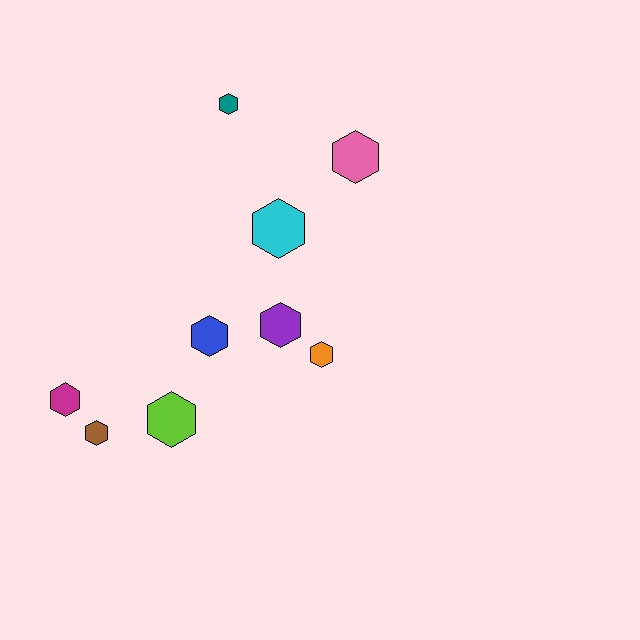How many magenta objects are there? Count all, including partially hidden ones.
There is 1 magenta object.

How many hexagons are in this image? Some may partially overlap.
There are 9 hexagons.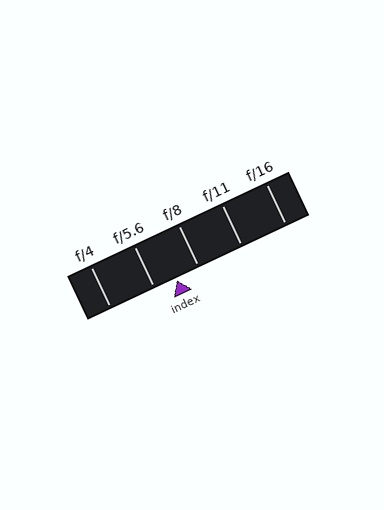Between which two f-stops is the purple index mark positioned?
The index mark is between f/5.6 and f/8.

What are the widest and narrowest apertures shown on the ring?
The widest aperture shown is f/4 and the narrowest is f/16.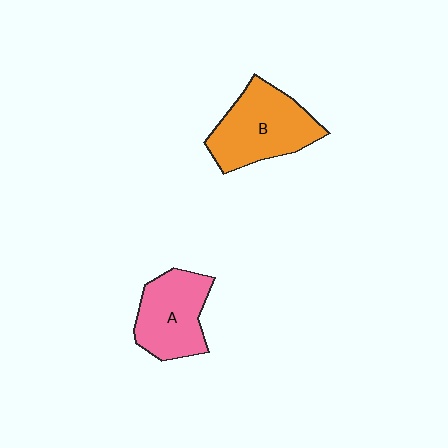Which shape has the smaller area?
Shape A (pink).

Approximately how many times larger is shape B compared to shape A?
Approximately 1.2 times.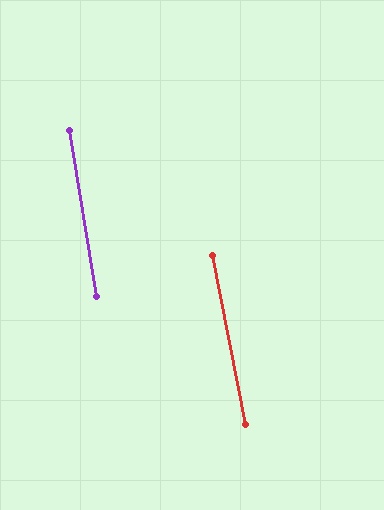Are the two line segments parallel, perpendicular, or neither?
Parallel — their directions differ by only 1.5°.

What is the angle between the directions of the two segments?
Approximately 1 degree.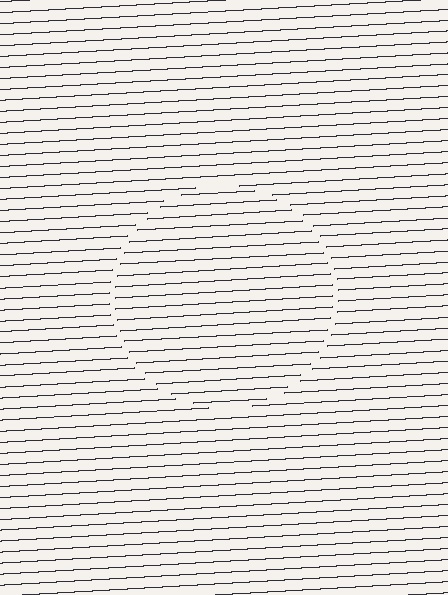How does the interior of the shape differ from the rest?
The interior of the shape contains the same grating, shifted by half a period — the contour is defined by the phase discontinuity where line-ends from the inner and outer gratings abut.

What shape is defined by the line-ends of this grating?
An illusory circle. The interior of the shape contains the same grating, shifted by half a period — the contour is defined by the phase discontinuity where line-ends from the inner and outer gratings abut.